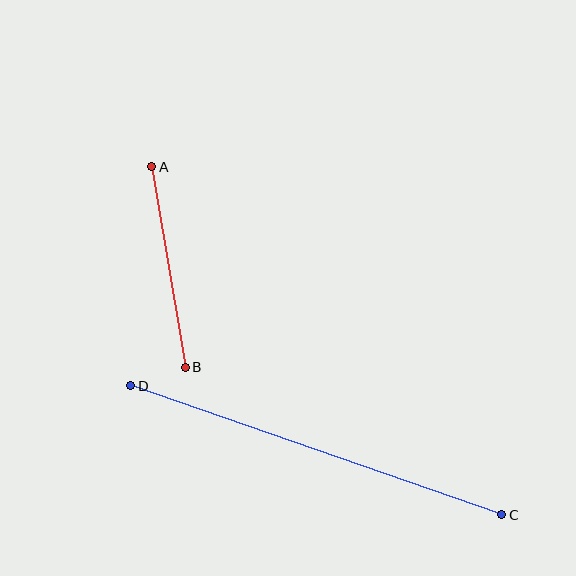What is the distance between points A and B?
The distance is approximately 204 pixels.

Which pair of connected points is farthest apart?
Points C and D are farthest apart.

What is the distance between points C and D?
The distance is approximately 393 pixels.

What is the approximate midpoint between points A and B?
The midpoint is at approximately (169, 267) pixels.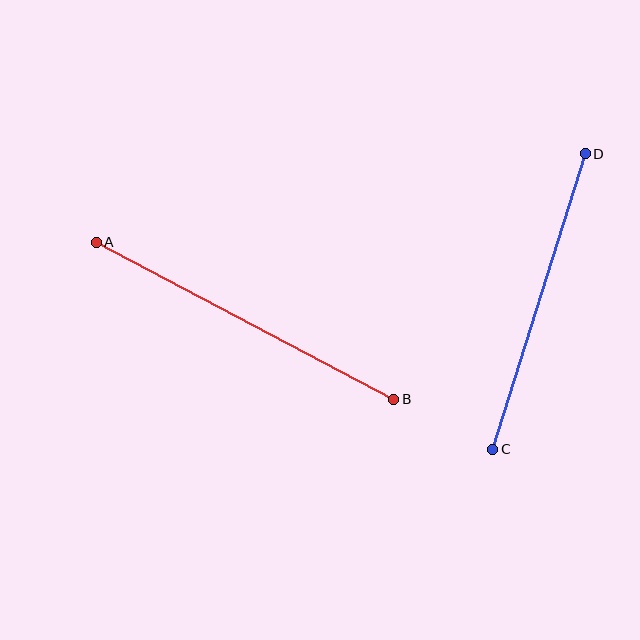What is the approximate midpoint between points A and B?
The midpoint is at approximately (245, 321) pixels.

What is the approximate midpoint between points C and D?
The midpoint is at approximately (539, 302) pixels.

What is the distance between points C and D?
The distance is approximately 310 pixels.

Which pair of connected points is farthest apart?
Points A and B are farthest apart.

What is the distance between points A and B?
The distance is approximately 336 pixels.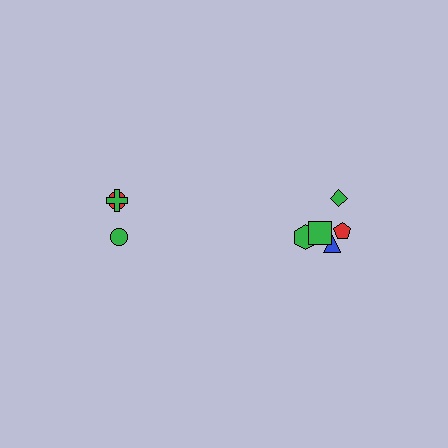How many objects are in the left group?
There are 3 objects.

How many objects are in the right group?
There are 5 objects.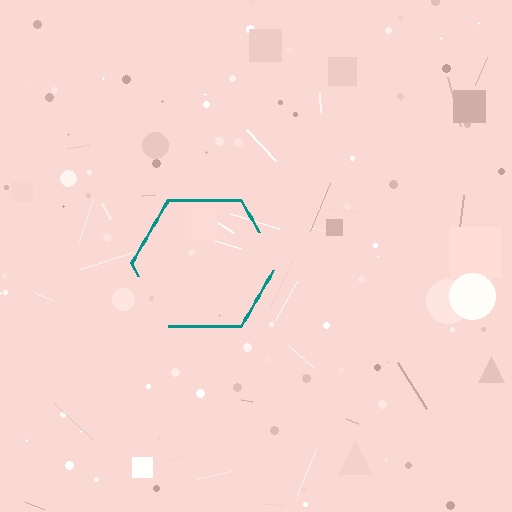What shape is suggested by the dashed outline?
The dashed outline suggests a hexagon.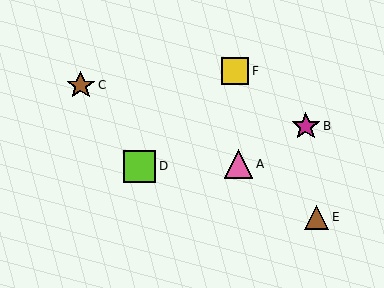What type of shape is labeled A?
Shape A is a pink triangle.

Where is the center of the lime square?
The center of the lime square is at (140, 166).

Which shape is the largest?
The lime square (labeled D) is the largest.